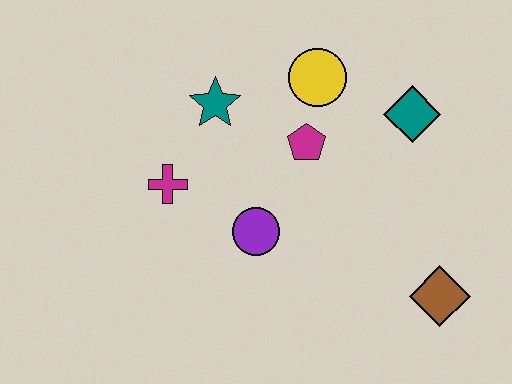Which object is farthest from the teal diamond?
The magenta cross is farthest from the teal diamond.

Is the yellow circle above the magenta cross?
Yes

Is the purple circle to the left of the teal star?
No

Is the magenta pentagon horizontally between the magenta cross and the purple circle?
No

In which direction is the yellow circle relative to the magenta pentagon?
The yellow circle is above the magenta pentagon.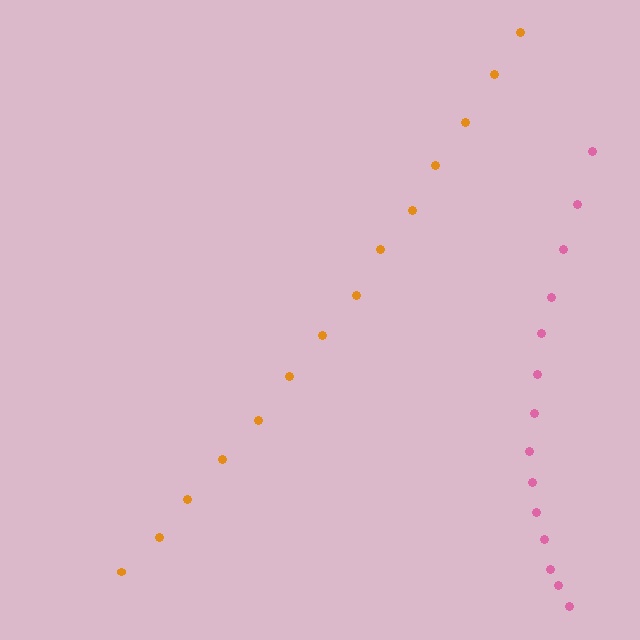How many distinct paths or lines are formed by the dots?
There are 2 distinct paths.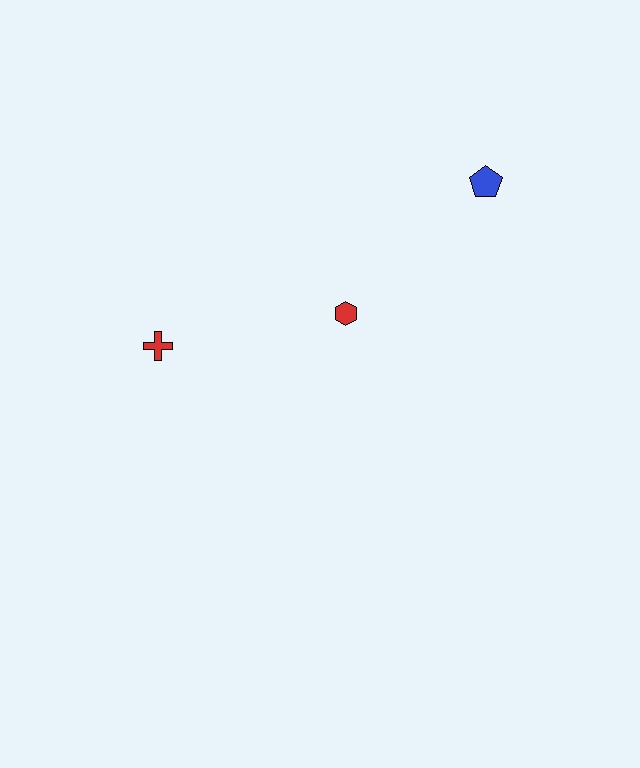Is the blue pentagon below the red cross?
No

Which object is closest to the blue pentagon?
The red hexagon is closest to the blue pentagon.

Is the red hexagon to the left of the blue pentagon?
Yes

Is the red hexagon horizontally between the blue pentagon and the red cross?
Yes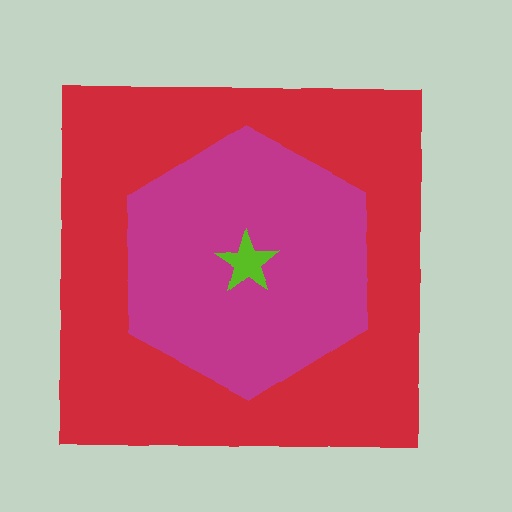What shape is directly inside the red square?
The magenta hexagon.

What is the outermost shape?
The red square.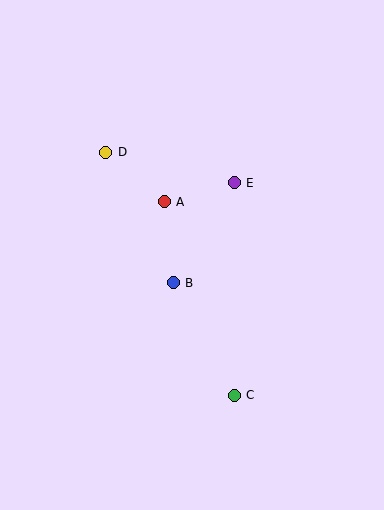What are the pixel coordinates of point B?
Point B is at (173, 283).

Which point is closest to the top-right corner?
Point E is closest to the top-right corner.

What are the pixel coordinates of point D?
Point D is at (106, 152).